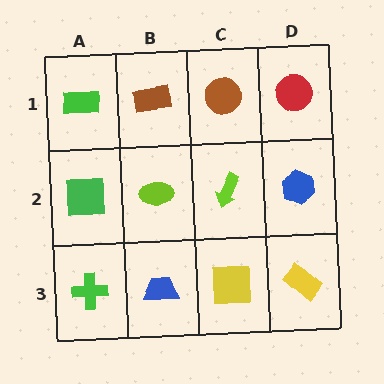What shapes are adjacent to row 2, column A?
A green rectangle (row 1, column A), a green cross (row 3, column A), a lime ellipse (row 2, column B).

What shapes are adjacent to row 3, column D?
A blue hexagon (row 2, column D), a yellow square (row 3, column C).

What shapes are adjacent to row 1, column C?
A lime arrow (row 2, column C), a brown rectangle (row 1, column B), a red circle (row 1, column D).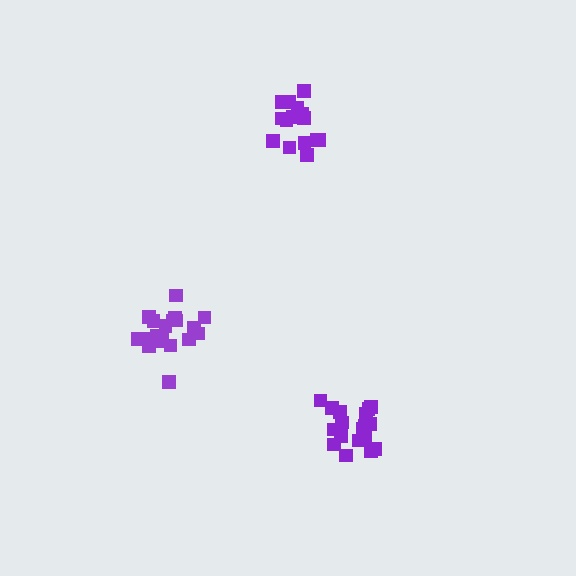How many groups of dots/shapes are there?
There are 3 groups.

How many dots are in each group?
Group 1: 20 dots, Group 2: 18 dots, Group 3: 16 dots (54 total).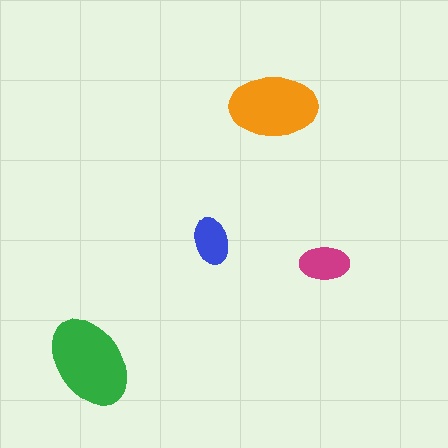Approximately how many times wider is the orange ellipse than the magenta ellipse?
About 2 times wider.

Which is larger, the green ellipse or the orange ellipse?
The green one.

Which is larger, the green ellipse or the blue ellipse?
The green one.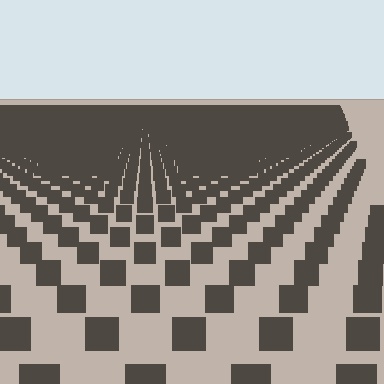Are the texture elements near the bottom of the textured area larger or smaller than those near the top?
Larger. Near the bottom, elements are closer to the viewer and appear at a bigger on-screen size.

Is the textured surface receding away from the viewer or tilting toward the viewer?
The surface is receding away from the viewer. Texture elements get smaller and denser toward the top.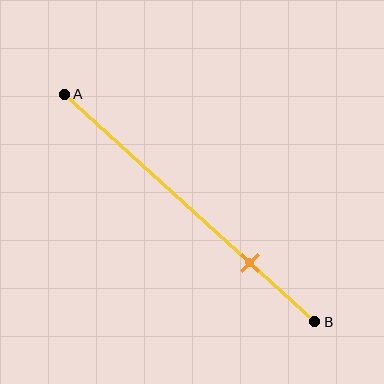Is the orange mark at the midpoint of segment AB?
No, the mark is at about 75% from A, not at the 50% midpoint.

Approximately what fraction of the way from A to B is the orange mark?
The orange mark is approximately 75% of the way from A to B.